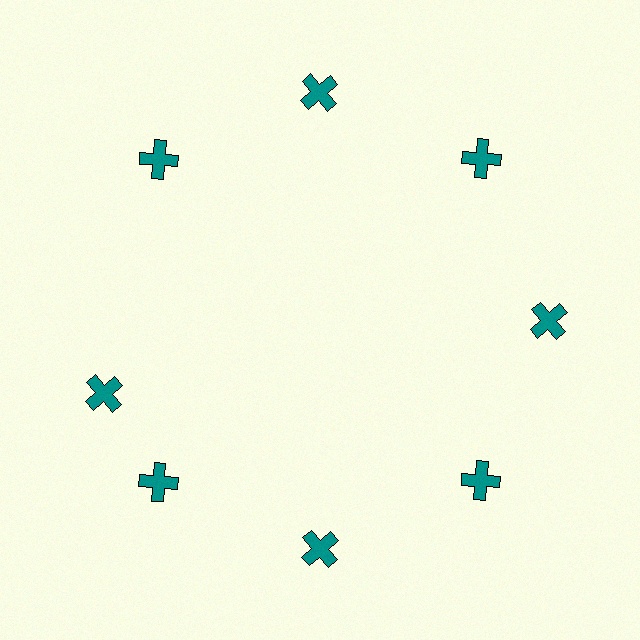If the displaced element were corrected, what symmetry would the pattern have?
It would have 8-fold rotational symmetry — the pattern would map onto itself every 45 degrees.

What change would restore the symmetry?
The symmetry would be restored by rotating it back into even spacing with its neighbors so that all 8 crosses sit at equal angles and equal distance from the center.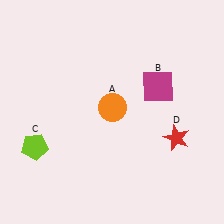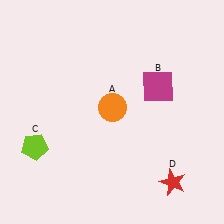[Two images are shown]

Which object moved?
The red star (D) moved down.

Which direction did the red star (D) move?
The red star (D) moved down.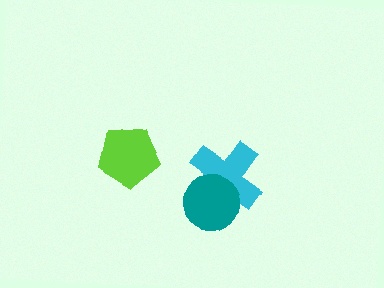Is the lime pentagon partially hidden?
No, no other shape covers it.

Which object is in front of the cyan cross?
The teal circle is in front of the cyan cross.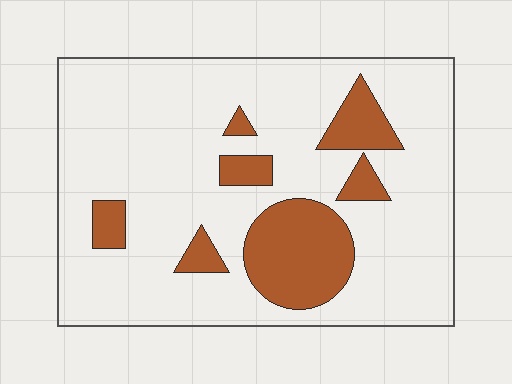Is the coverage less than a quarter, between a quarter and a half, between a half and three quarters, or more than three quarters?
Less than a quarter.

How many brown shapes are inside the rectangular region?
7.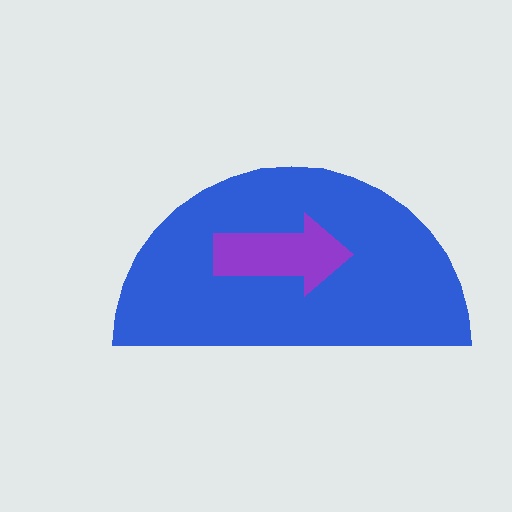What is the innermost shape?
The purple arrow.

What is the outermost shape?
The blue semicircle.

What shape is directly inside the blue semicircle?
The purple arrow.